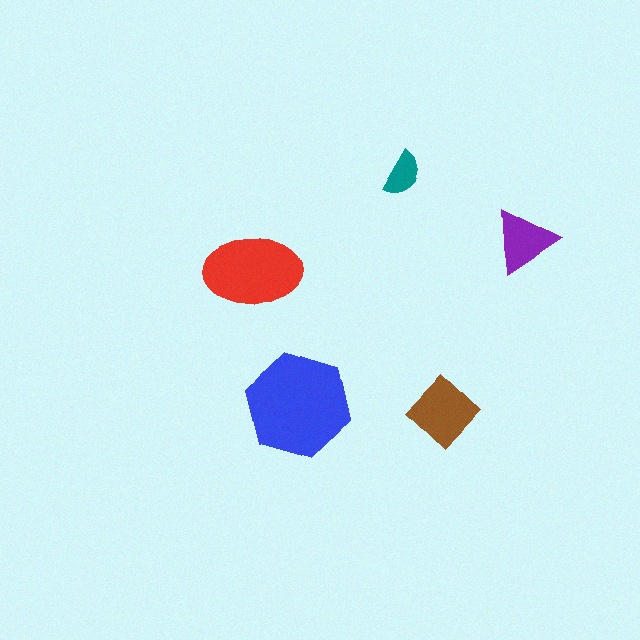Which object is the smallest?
The teal semicircle.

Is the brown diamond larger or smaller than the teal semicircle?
Larger.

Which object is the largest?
The blue hexagon.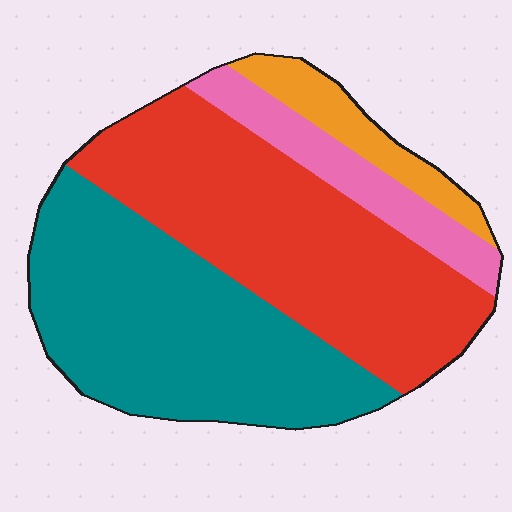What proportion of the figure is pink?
Pink covers 11% of the figure.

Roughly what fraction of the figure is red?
Red covers around 40% of the figure.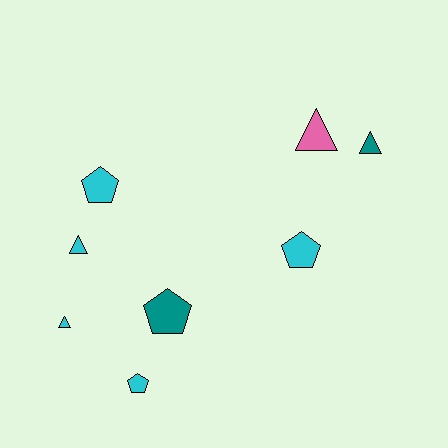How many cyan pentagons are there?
There are 3 cyan pentagons.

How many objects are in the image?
There are 8 objects.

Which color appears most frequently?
Cyan, with 5 objects.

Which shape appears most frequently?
Pentagon, with 4 objects.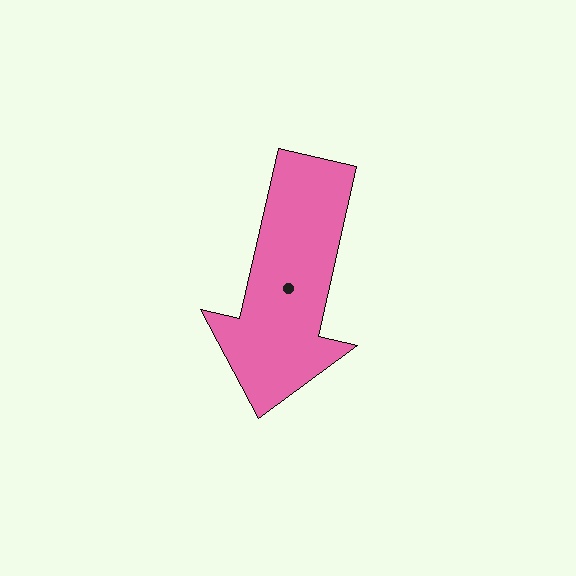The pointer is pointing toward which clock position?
Roughly 6 o'clock.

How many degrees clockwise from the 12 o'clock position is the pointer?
Approximately 193 degrees.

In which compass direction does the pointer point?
South.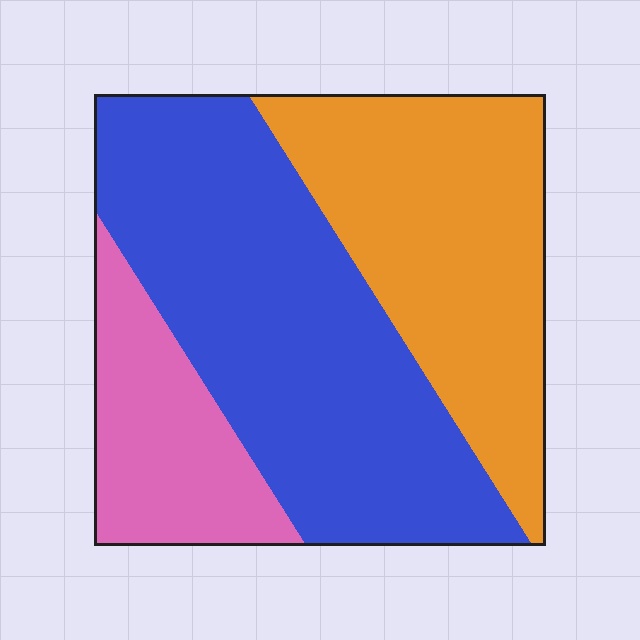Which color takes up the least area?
Pink, at roughly 20%.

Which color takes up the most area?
Blue, at roughly 50%.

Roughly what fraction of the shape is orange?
Orange takes up about one third (1/3) of the shape.